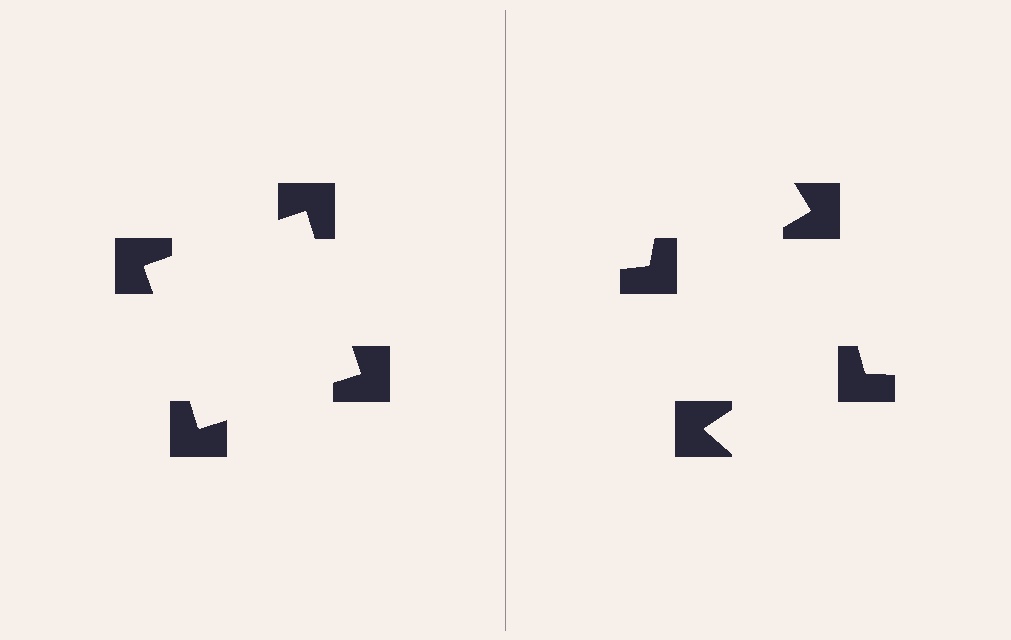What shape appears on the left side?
An illusory square.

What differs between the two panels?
The notched squares are positioned identically on both sides; only the wedge orientations differ. On the left they align to a square; on the right they are misaligned.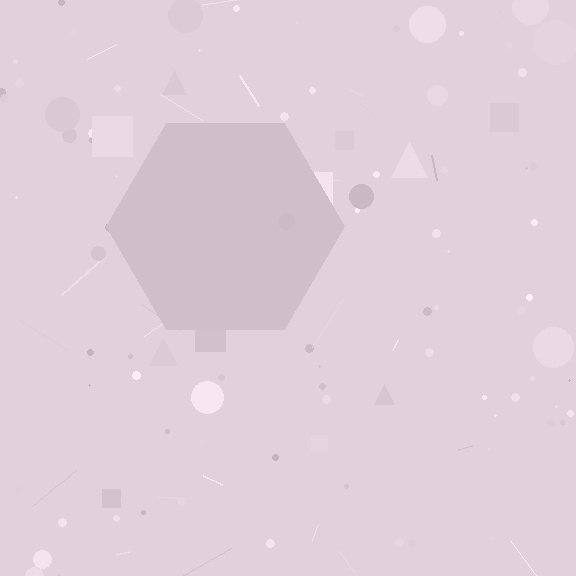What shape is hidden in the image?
A hexagon is hidden in the image.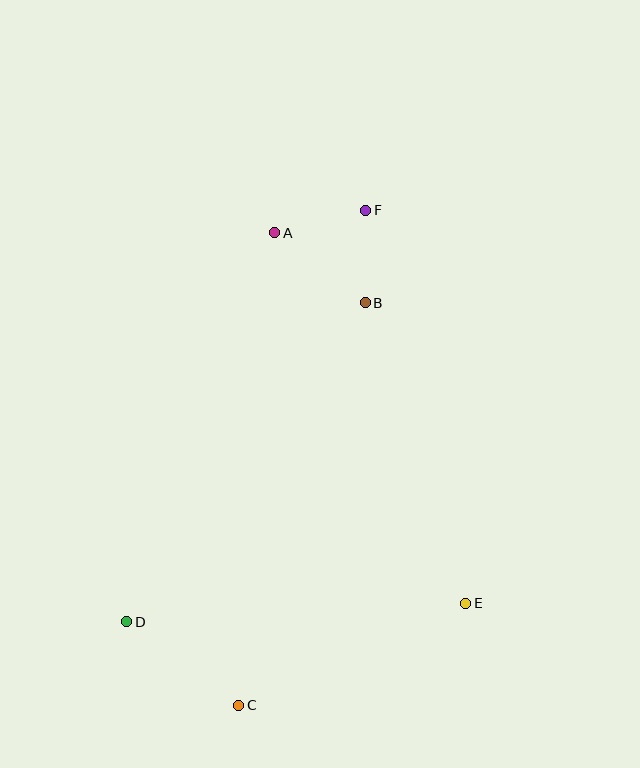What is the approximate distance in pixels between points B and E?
The distance between B and E is approximately 317 pixels.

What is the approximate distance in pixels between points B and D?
The distance between B and D is approximately 398 pixels.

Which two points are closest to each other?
Points B and F are closest to each other.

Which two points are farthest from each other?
Points C and F are farthest from each other.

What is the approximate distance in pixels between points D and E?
The distance between D and E is approximately 339 pixels.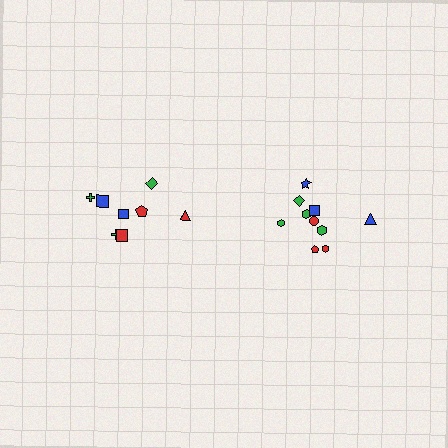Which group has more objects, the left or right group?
The right group.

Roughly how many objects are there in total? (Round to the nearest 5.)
Roughly 20 objects in total.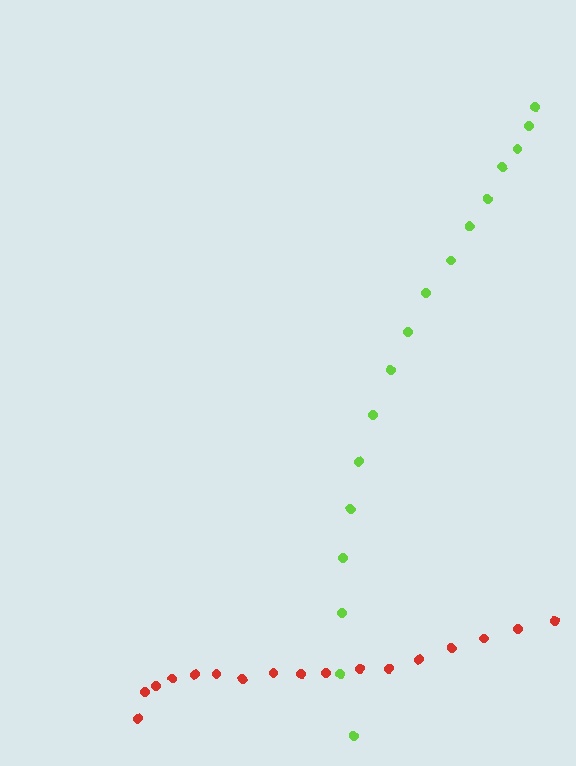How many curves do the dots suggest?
There are 2 distinct paths.